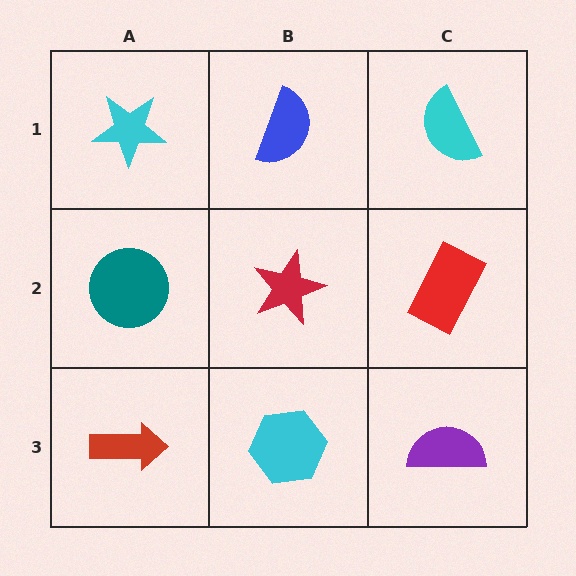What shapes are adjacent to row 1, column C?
A red rectangle (row 2, column C), a blue semicircle (row 1, column B).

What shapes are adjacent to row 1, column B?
A red star (row 2, column B), a cyan star (row 1, column A), a cyan semicircle (row 1, column C).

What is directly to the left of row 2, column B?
A teal circle.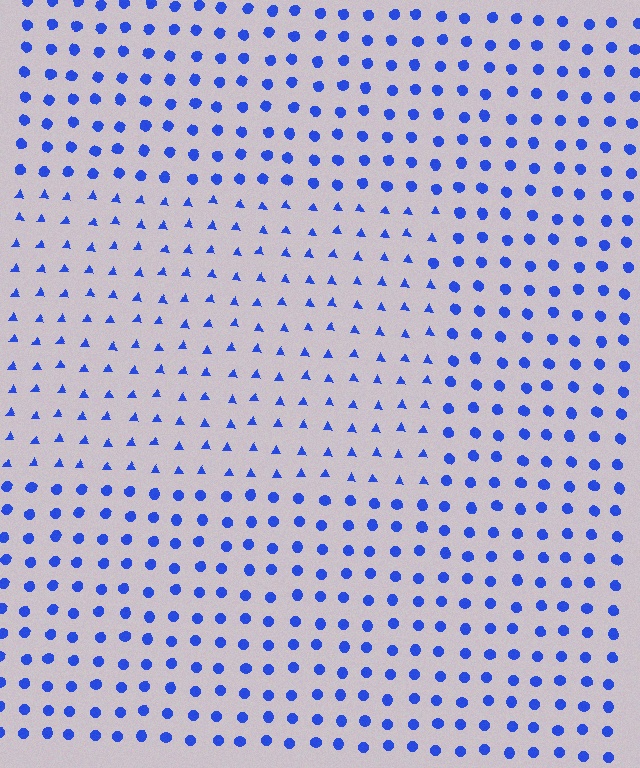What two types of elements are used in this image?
The image uses triangles inside the rectangle region and circles outside it.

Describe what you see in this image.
The image is filled with small blue elements arranged in a uniform grid. A rectangle-shaped region contains triangles, while the surrounding area contains circles. The boundary is defined purely by the change in element shape.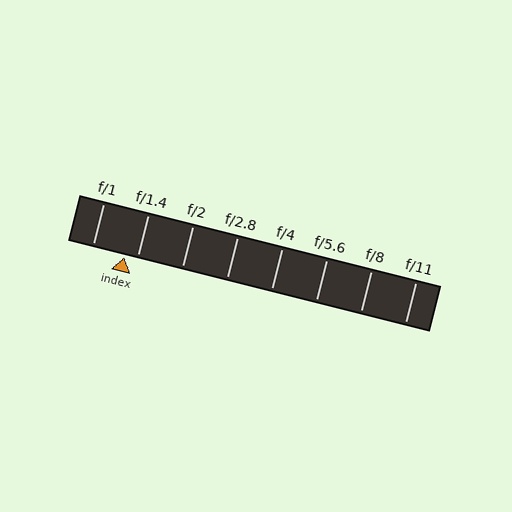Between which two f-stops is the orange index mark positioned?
The index mark is between f/1 and f/1.4.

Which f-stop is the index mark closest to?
The index mark is closest to f/1.4.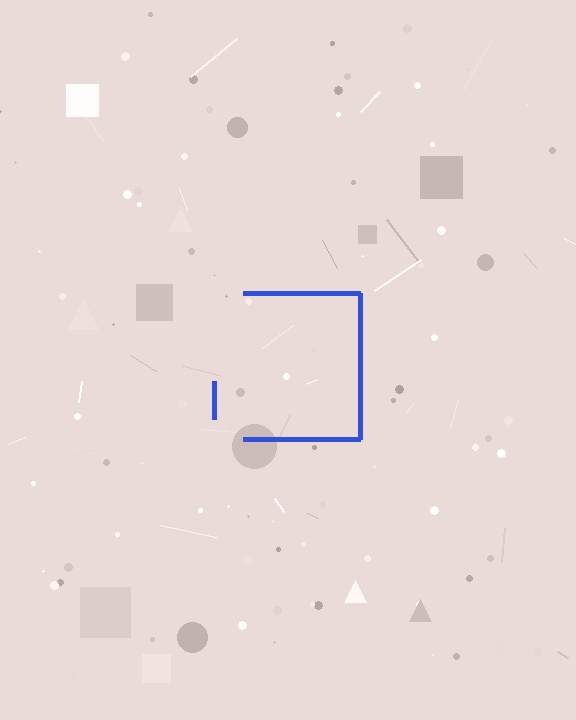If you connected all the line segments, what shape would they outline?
They would outline a square.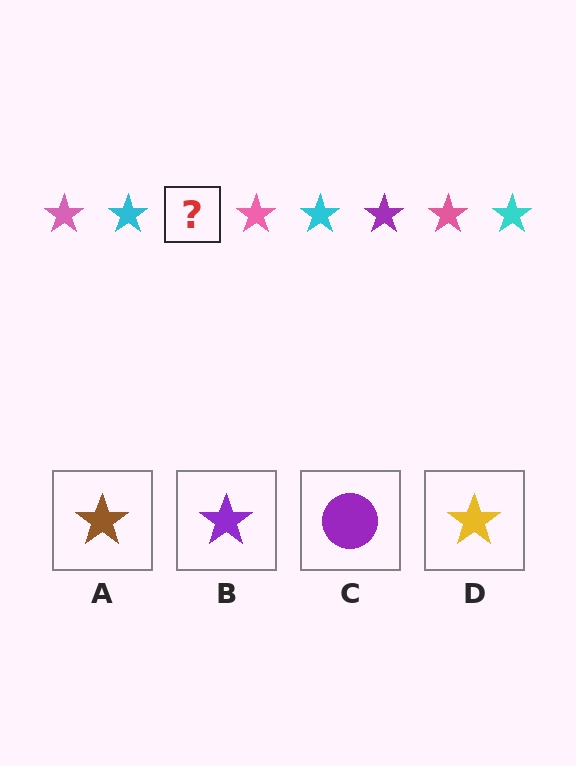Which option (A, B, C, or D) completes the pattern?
B.